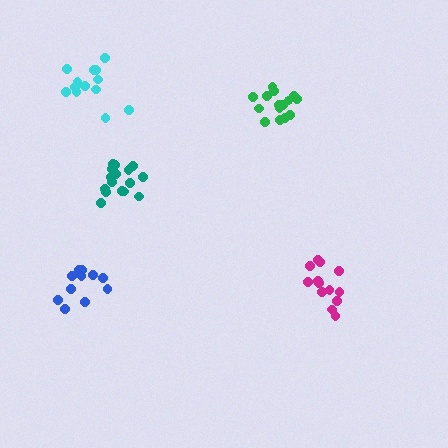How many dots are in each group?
Group 1: 15 dots, Group 2: 13 dots, Group 3: 16 dots, Group 4: 13 dots, Group 5: 12 dots (69 total).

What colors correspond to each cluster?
The clusters are colored: green, cyan, teal, magenta, blue.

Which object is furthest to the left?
The blue cluster is leftmost.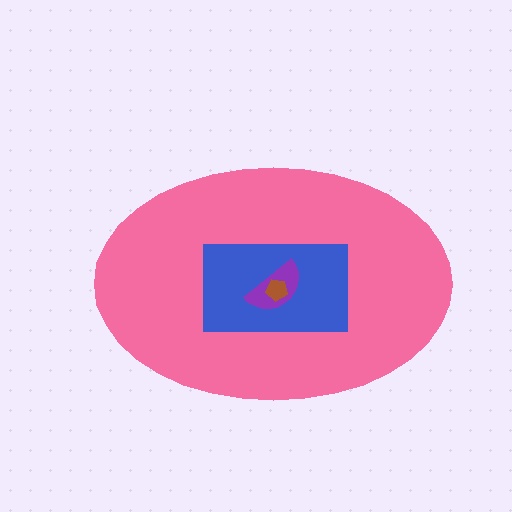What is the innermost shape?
The brown pentagon.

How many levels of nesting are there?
4.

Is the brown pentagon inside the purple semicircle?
Yes.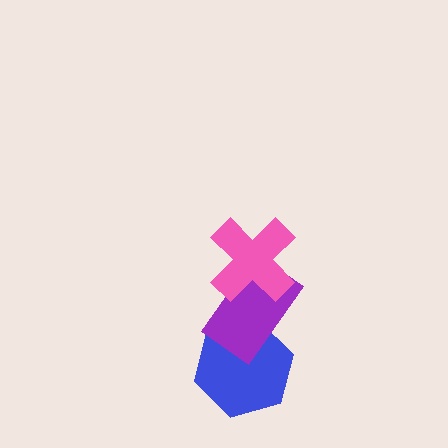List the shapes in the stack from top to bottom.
From top to bottom: the pink cross, the purple rectangle, the blue hexagon.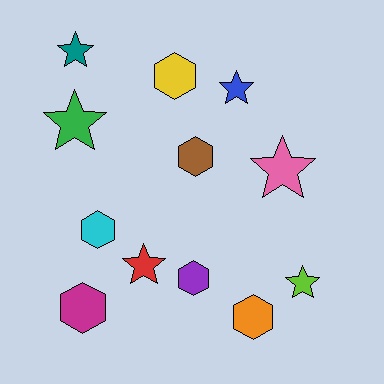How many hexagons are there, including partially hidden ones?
There are 6 hexagons.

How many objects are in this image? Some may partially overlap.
There are 12 objects.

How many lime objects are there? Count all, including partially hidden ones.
There is 1 lime object.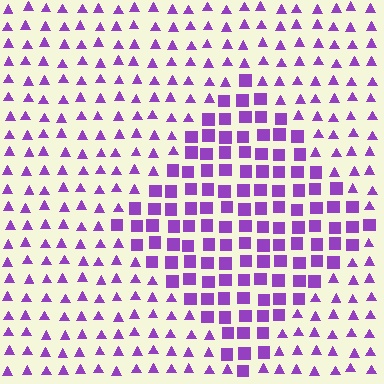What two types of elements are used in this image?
The image uses squares inside the diamond region and triangles outside it.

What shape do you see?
I see a diamond.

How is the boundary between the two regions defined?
The boundary is defined by a change in element shape: squares inside vs. triangles outside. All elements share the same color and spacing.